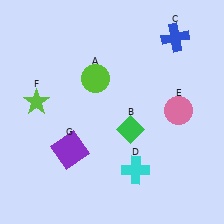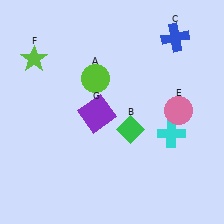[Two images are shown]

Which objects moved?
The objects that moved are: the cyan cross (D), the lime star (F), the purple square (G).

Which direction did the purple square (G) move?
The purple square (G) moved up.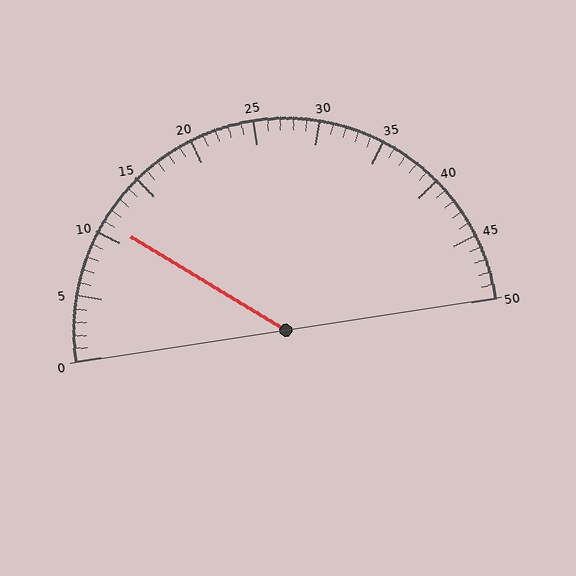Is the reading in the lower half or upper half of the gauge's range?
The reading is in the lower half of the range (0 to 50).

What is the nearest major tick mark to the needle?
The nearest major tick mark is 10.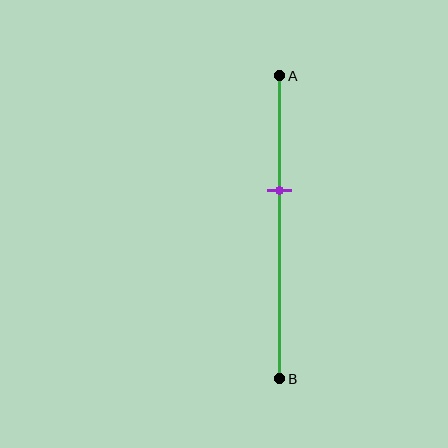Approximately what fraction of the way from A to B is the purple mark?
The purple mark is approximately 40% of the way from A to B.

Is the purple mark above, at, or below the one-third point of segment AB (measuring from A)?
The purple mark is below the one-third point of segment AB.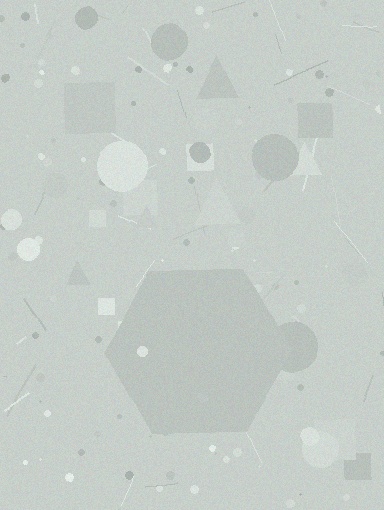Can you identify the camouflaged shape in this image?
The camouflaged shape is a hexagon.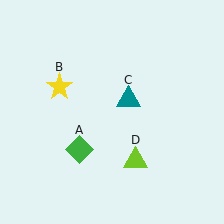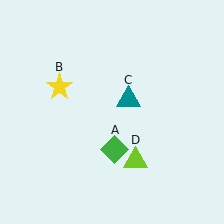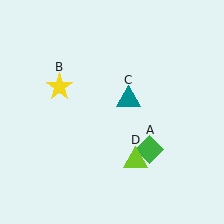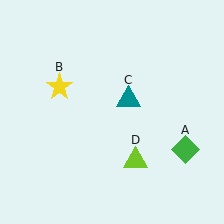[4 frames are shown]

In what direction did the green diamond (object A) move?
The green diamond (object A) moved right.